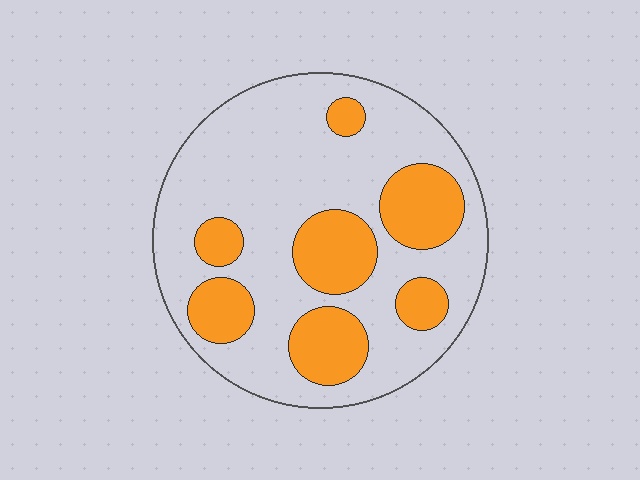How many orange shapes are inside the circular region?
7.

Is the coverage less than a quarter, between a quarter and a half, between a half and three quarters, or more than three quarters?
Between a quarter and a half.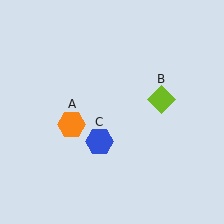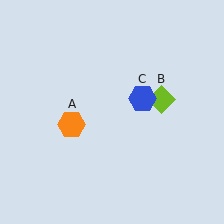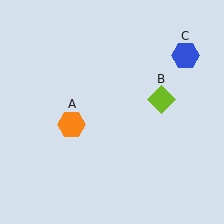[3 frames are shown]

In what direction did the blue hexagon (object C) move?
The blue hexagon (object C) moved up and to the right.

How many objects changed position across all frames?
1 object changed position: blue hexagon (object C).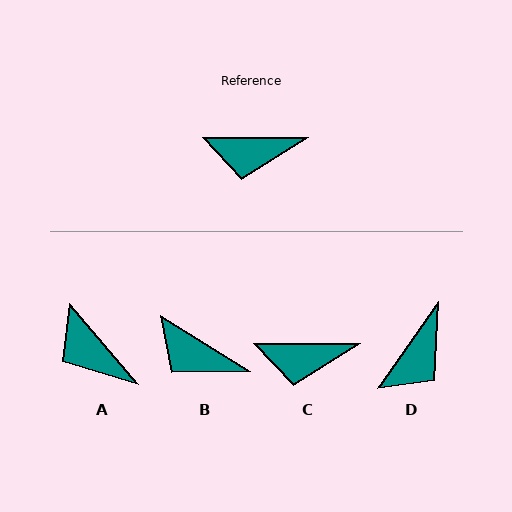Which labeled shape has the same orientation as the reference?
C.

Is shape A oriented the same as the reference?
No, it is off by about 50 degrees.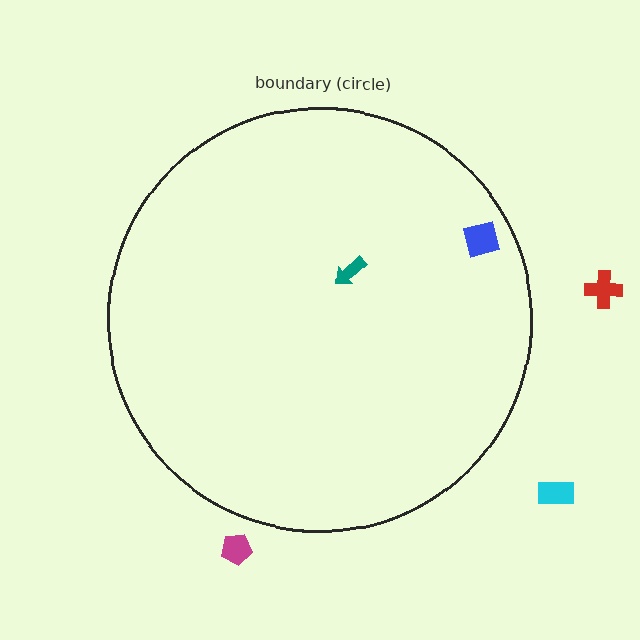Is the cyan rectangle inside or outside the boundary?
Outside.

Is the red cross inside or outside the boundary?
Outside.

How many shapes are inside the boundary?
2 inside, 3 outside.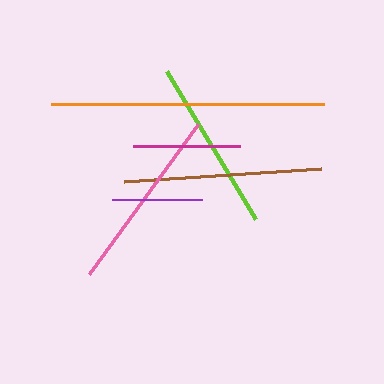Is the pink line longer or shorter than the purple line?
The pink line is longer than the purple line.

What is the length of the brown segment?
The brown segment is approximately 198 pixels long.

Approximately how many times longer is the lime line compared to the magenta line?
The lime line is approximately 1.6 times the length of the magenta line.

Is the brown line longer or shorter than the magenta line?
The brown line is longer than the magenta line.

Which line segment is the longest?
The orange line is the longest at approximately 273 pixels.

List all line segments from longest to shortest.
From longest to shortest: orange, brown, pink, lime, magenta, purple.